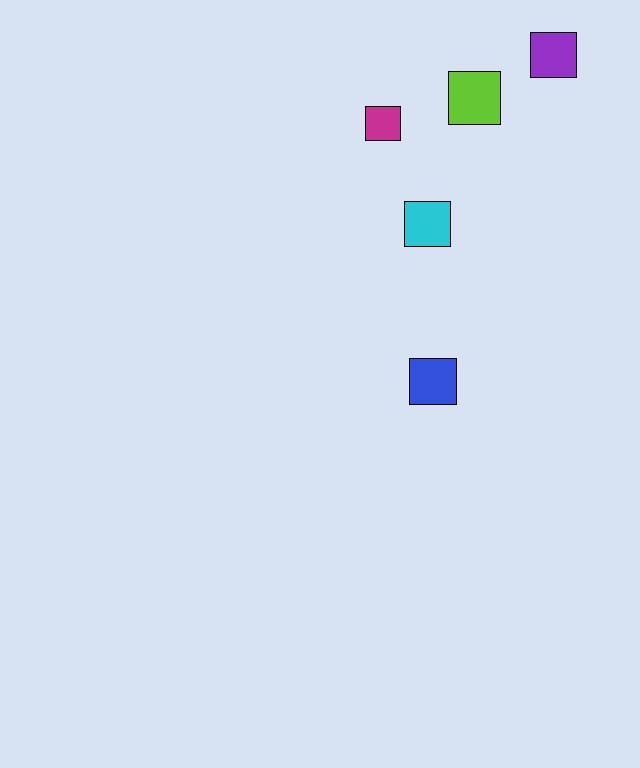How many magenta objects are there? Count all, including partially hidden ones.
There is 1 magenta object.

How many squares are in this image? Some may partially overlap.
There are 5 squares.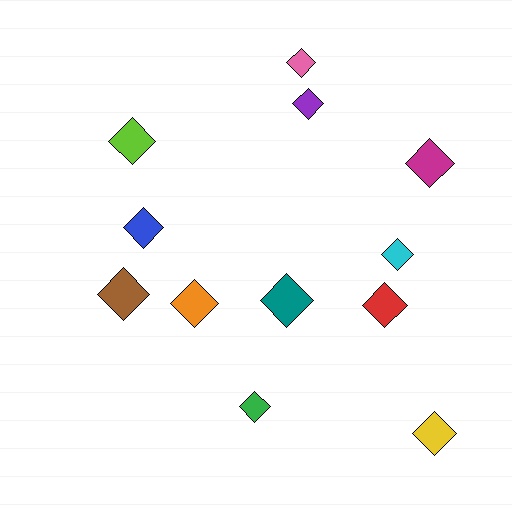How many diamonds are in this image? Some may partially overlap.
There are 12 diamonds.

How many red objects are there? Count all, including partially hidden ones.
There is 1 red object.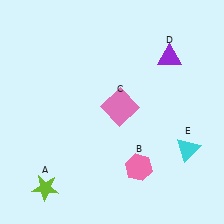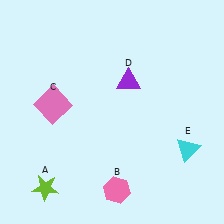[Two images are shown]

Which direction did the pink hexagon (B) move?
The pink hexagon (B) moved down.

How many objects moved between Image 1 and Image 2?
3 objects moved between the two images.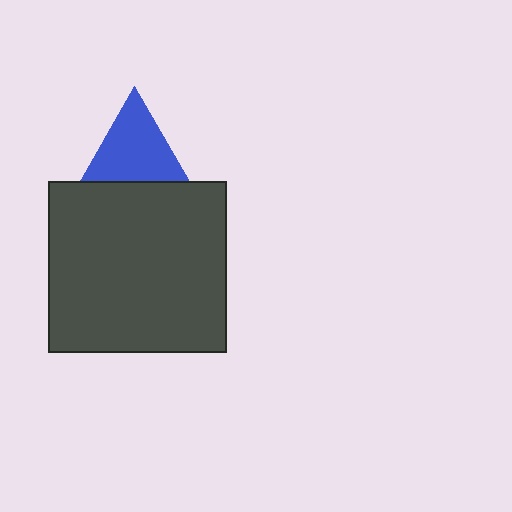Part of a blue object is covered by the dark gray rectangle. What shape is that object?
It is a triangle.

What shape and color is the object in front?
The object in front is a dark gray rectangle.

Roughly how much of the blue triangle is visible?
Most of it is visible (roughly 68%).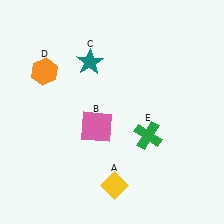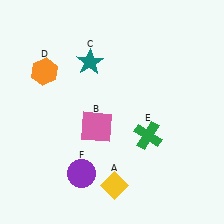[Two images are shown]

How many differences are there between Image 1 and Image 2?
There is 1 difference between the two images.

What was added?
A purple circle (F) was added in Image 2.